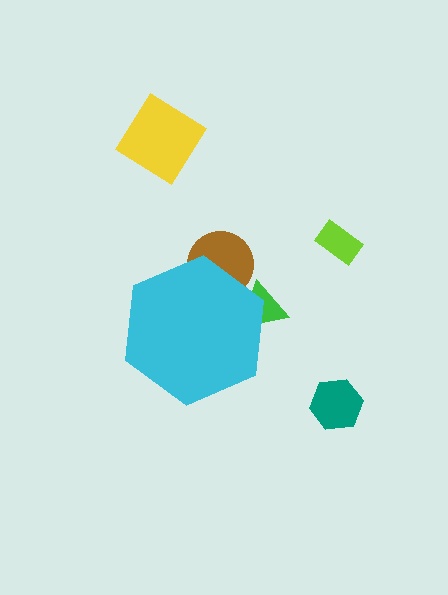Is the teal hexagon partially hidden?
No, the teal hexagon is fully visible.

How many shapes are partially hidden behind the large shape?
2 shapes are partially hidden.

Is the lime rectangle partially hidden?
No, the lime rectangle is fully visible.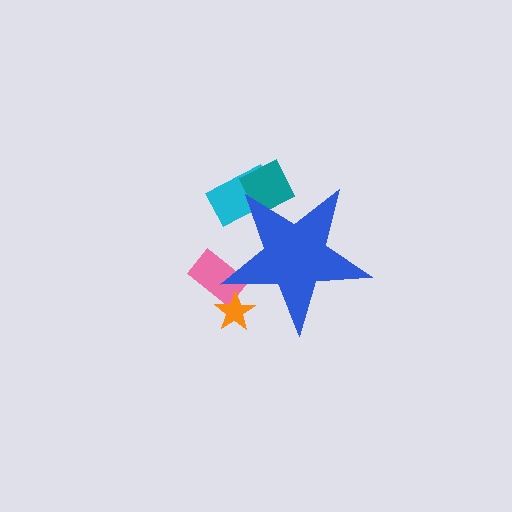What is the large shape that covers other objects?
A blue star.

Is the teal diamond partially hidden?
Yes, the teal diamond is partially hidden behind the blue star.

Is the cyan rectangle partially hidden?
Yes, the cyan rectangle is partially hidden behind the blue star.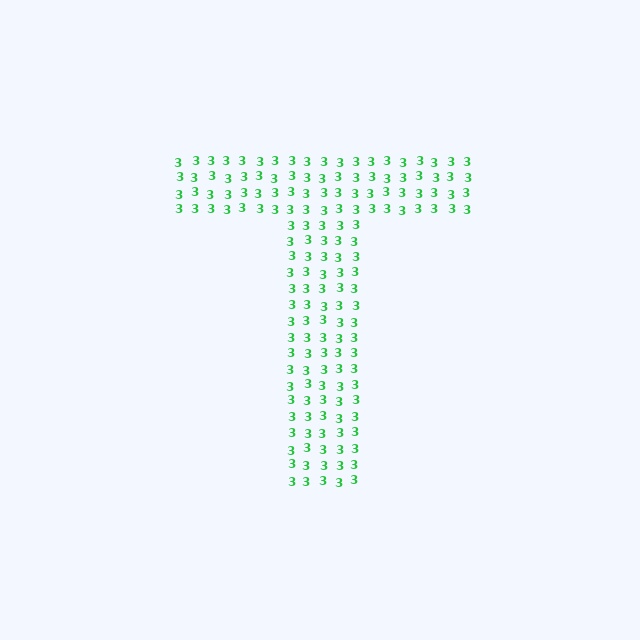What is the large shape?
The large shape is the letter T.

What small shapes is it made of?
It is made of small digit 3's.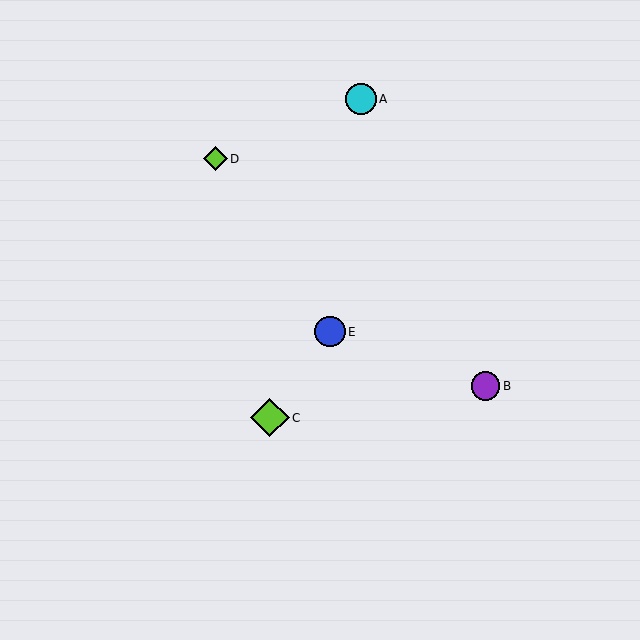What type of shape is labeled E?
Shape E is a blue circle.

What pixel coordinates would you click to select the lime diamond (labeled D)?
Click at (215, 159) to select the lime diamond D.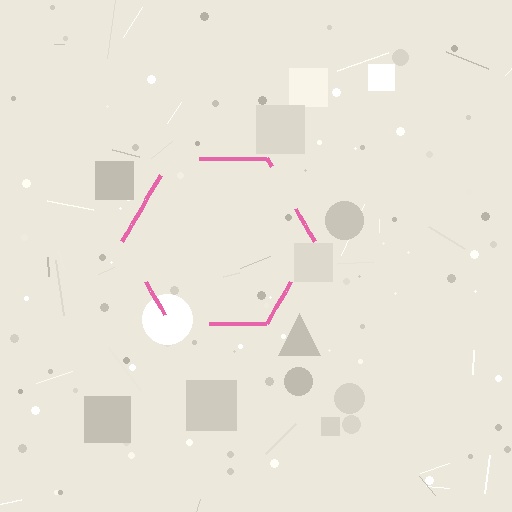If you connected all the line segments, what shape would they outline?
They would outline a hexagon.